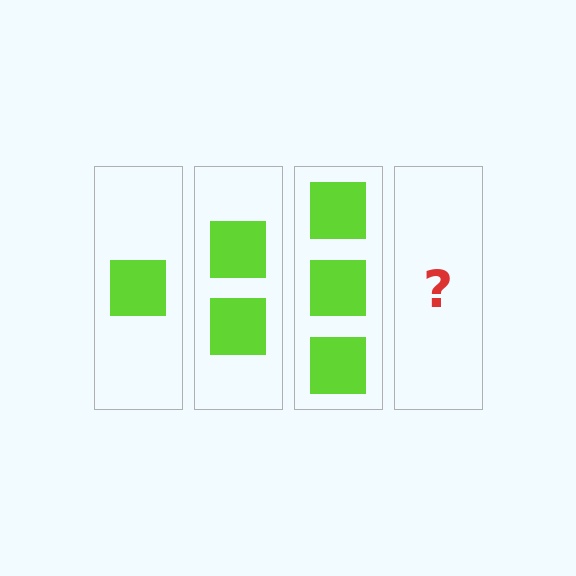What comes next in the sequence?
The next element should be 4 squares.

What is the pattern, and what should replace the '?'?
The pattern is that each step adds one more square. The '?' should be 4 squares.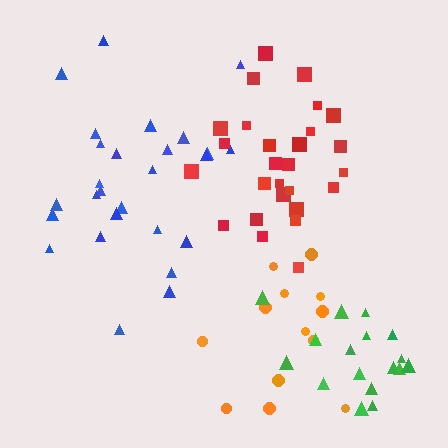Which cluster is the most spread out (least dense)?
Orange.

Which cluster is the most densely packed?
Red.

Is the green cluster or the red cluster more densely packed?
Red.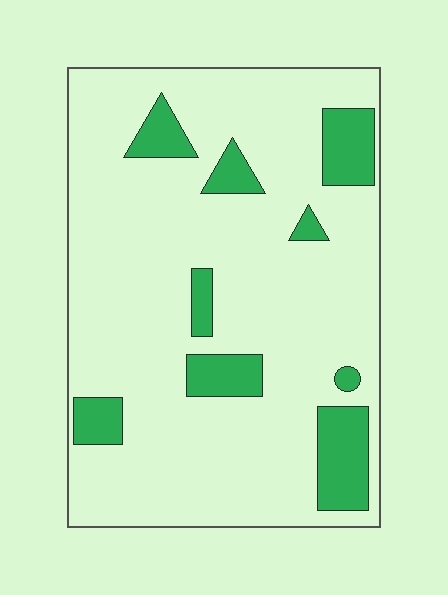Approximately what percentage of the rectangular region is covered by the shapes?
Approximately 15%.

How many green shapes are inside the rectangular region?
9.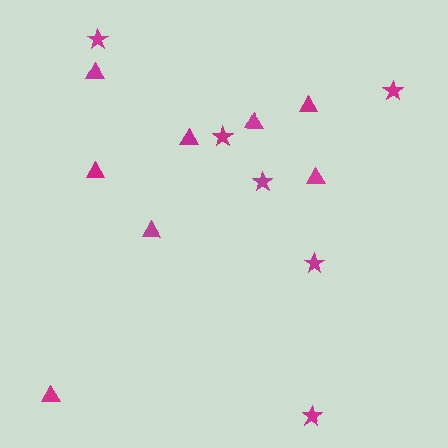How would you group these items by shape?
There are 2 groups: one group of triangles (8) and one group of stars (6).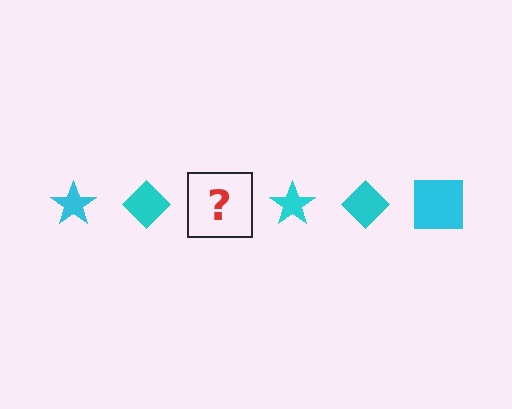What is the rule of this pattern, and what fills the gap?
The rule is that the pattern cycles through star, diamond, square shapes in cyan. The gap should be filled with a cyan square.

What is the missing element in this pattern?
The missing element is a cyan square.